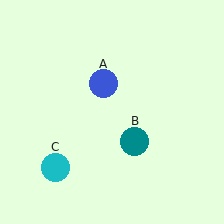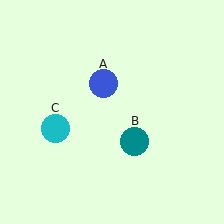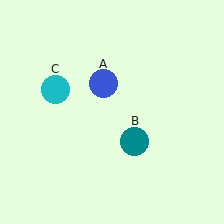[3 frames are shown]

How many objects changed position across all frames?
1 object changed position: cyan circle (object C).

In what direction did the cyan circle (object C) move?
The cyan circle (object C) moved up.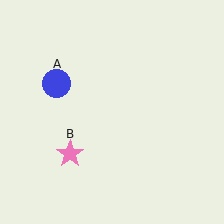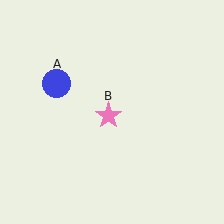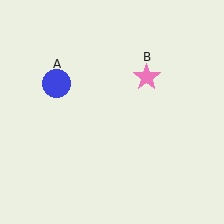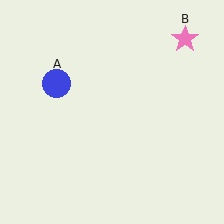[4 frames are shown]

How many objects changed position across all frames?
1 object changed position: pink star (object B).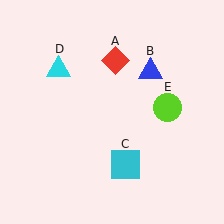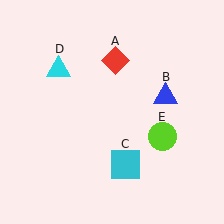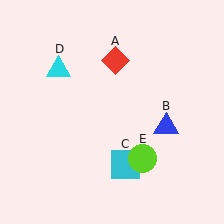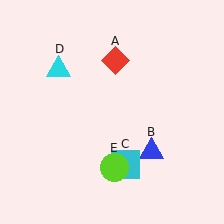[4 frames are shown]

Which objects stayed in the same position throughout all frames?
Red diamond (object A) and cyan square (object C) and cyan triangle (object D) remained stationary.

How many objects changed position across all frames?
2 objects changed position: blue triangle (object B), lime circle (object E).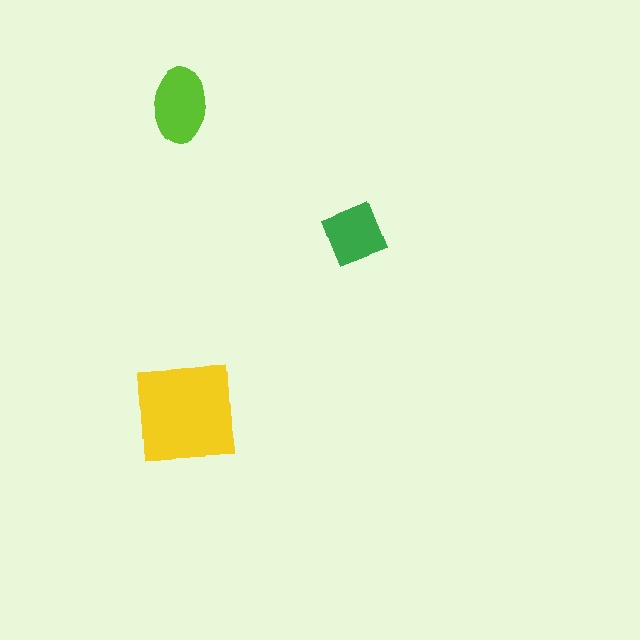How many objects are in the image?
There are 3 objects in the image.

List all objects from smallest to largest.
The green square, the lime ellipse, the yellow square.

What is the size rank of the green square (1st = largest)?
3rd.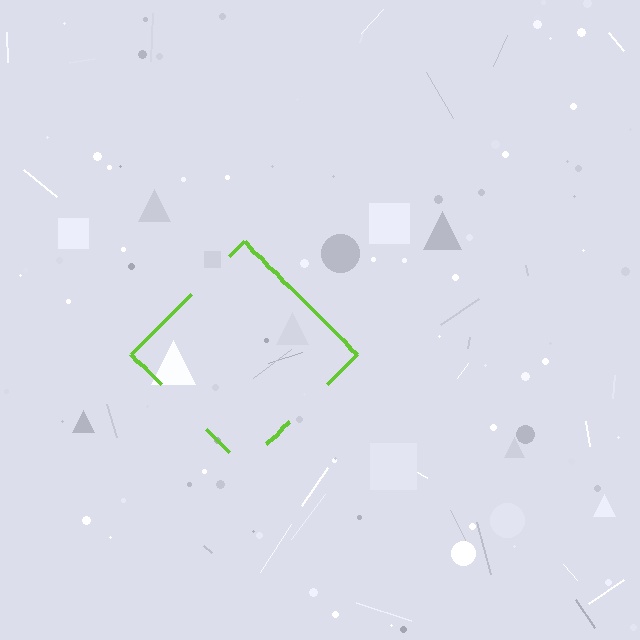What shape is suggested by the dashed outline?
The dashed outline suggests a diamond.